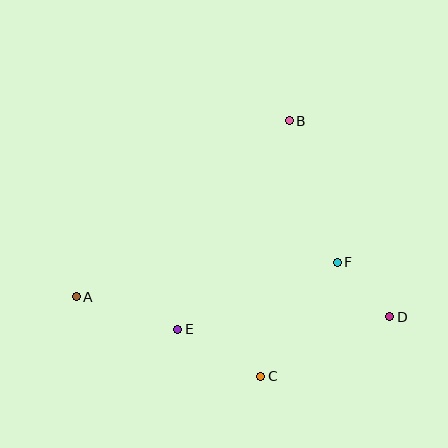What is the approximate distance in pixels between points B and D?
The distance between B and D is approximately 220 pixels.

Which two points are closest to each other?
Points D and F are closest to each other.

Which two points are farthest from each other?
Points A and D are farthest from each other.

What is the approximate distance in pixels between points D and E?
The distance between D and E is approximately 212 pixels.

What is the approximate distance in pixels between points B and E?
The distance between B and E is approximately 236 pixels.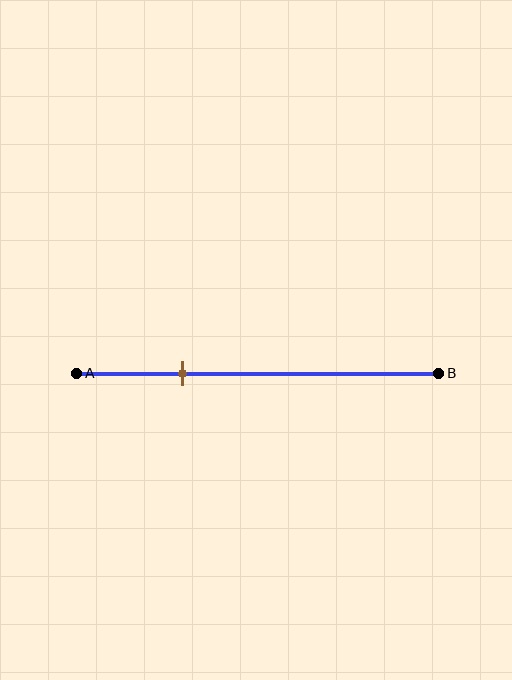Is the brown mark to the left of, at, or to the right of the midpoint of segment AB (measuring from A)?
The brown mark is to the left of the midpoint of segment AB.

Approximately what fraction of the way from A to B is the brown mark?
The brown mark is approximately 30% of the way from A to B.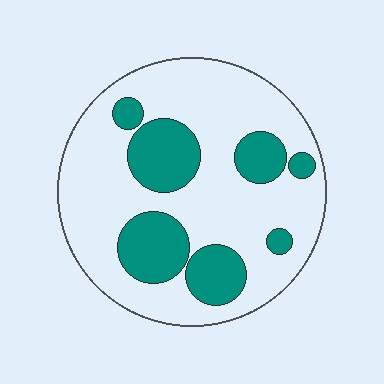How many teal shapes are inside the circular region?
7.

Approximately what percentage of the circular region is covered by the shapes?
Approximately 25%.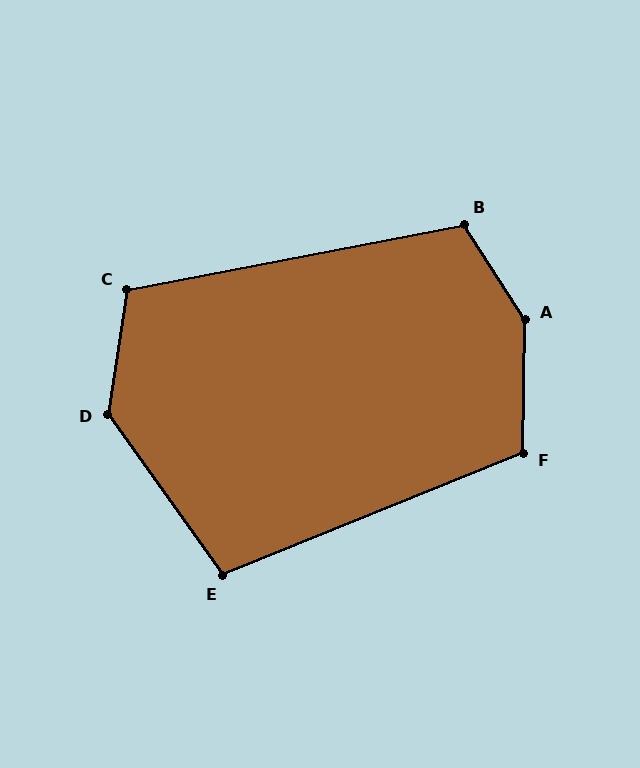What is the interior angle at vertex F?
Approximately 113 degrees (obtuse).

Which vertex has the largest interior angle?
A, at approximately 147 degrees.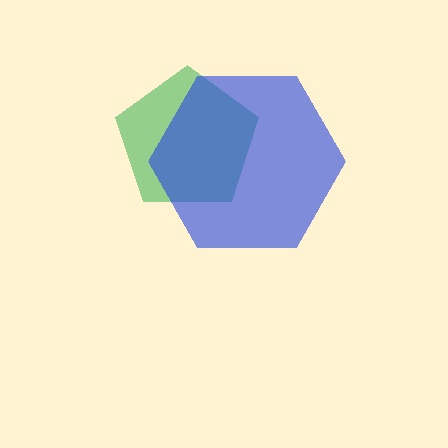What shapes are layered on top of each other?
The layered shapes are: a green pentagon, a blue hexagon.